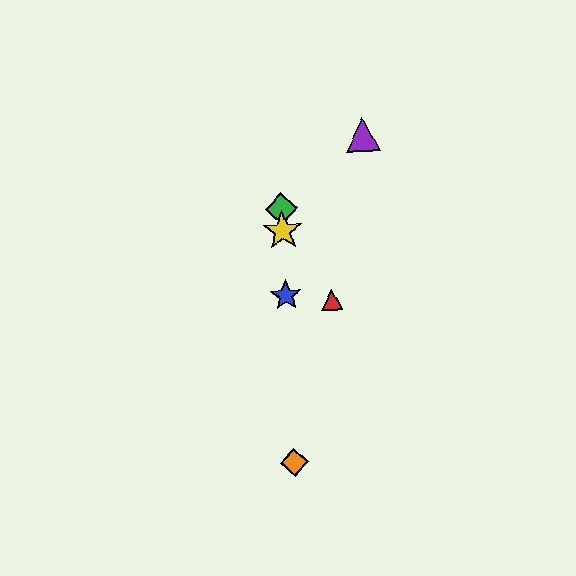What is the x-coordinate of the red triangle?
The red triangle is at x≈332.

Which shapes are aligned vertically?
The blue star, the green diamond, the yellow star, the orange diamond are aligned vertically.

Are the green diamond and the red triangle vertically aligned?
No, the green diamond is at x≈281 and the red triangle is at x≈332.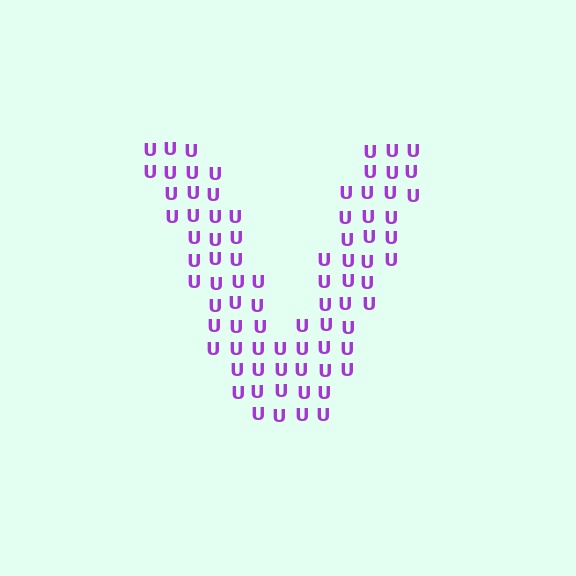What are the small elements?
The small elements are letter U's.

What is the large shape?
The large shape is the letter V.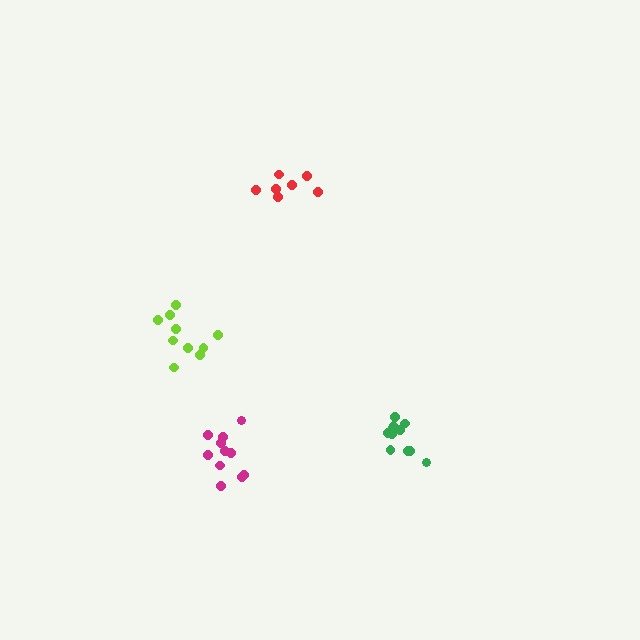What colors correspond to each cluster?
The clusters are colored: red, green, lime, magenta.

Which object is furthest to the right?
The green cluster is rightmost.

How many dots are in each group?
Group 1: 7 dots, Group 2: 11 dots, Group 3: 10 dots, Group 4: 11 dots (39 total).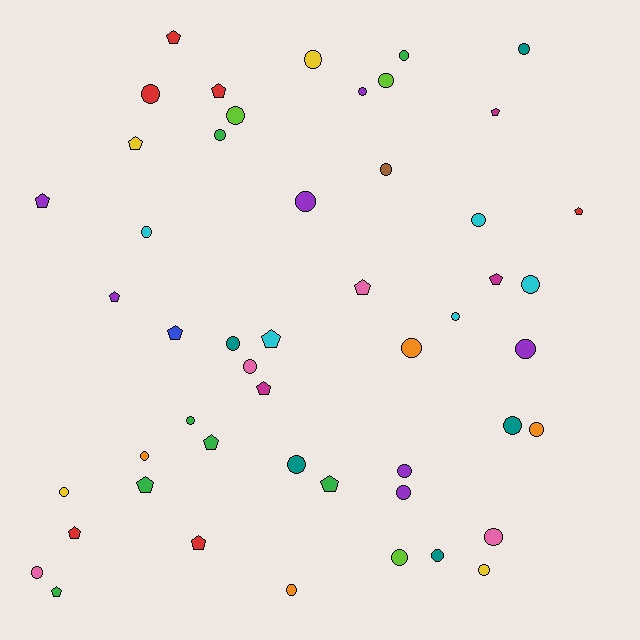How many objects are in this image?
There are 50 objects.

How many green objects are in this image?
There are 7 green objects.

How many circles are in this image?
There are 32 circles.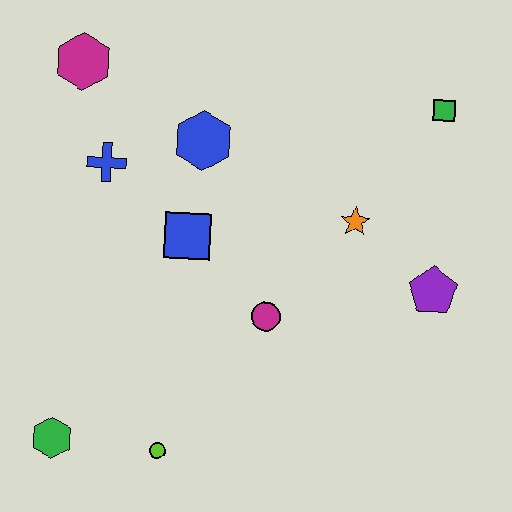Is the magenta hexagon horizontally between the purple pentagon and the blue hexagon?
No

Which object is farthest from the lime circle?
The green square is farthest from the lime circle.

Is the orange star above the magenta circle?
Yes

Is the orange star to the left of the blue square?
No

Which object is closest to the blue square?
The blue hexagon is closest to the blue square.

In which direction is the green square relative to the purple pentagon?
The green square is above the purple pentagon.